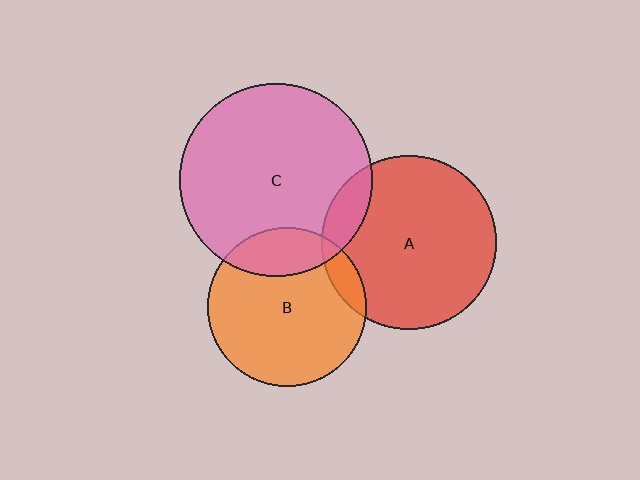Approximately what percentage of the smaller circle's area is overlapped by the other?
Approximately 10%.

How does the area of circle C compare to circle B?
Approximately 1.5 times.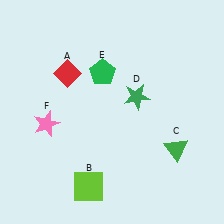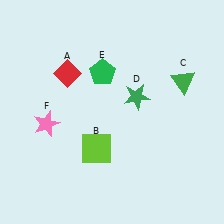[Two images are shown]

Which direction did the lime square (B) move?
The lime square (B) moved up.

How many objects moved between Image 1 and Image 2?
2 objects moved between the two images.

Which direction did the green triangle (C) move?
The green triangle (C) moved up.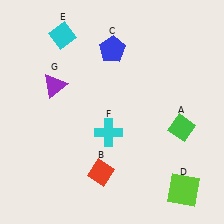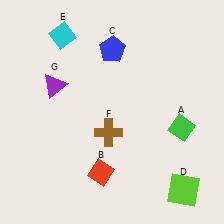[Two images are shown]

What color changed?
The cross (F) changed from cyan in Image 1 to brown in Image 2.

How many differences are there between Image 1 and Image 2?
There is 1 difference between the two images.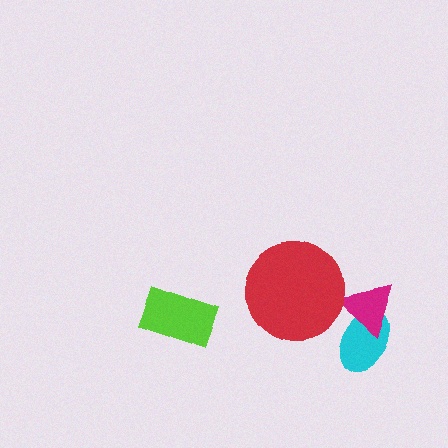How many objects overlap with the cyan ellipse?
1 object overlaps with the cyan ellipse.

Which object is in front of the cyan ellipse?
The magenta triangle is in front of the cyan ellipse.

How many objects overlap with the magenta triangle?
1 object overlaps with the magenta triangle.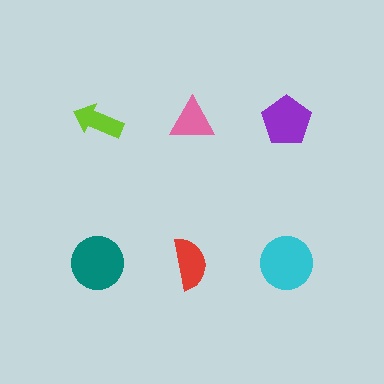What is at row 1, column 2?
A pink triangle.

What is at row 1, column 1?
A lime arrow.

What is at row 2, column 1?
A teal circle.